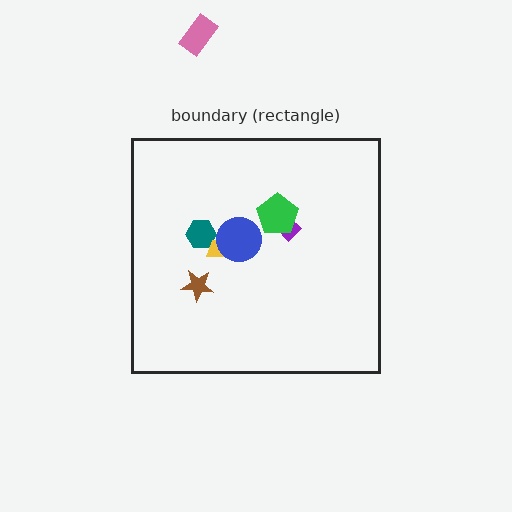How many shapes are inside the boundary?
6 inside, 1 outside.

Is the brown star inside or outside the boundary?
Inside.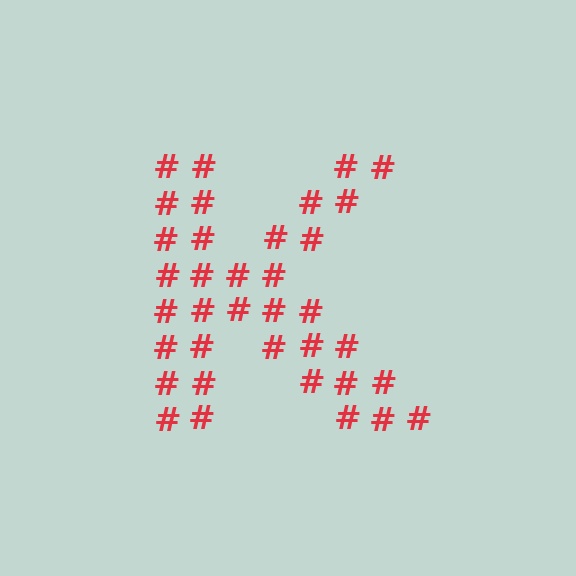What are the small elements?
The small elements are hash symbols.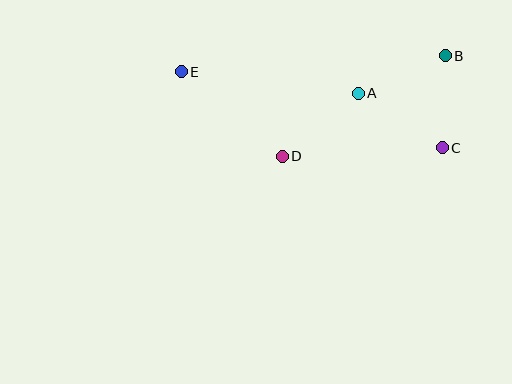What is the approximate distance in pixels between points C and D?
The distance between C and D is approximately 160 pixels.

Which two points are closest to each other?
Points B and C are closest to each other.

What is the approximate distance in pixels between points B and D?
The distance between B and D is approximately 192 pixels.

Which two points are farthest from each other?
Points C and E are farthest from each other.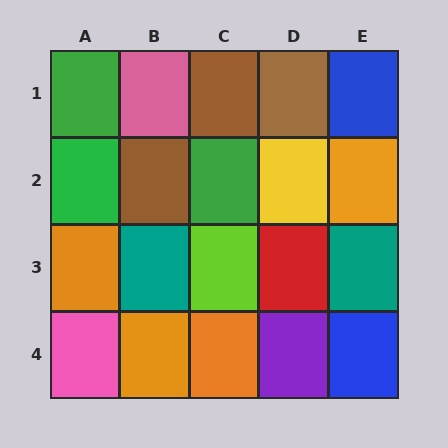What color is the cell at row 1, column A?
Green.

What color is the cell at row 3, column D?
Red.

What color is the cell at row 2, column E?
Orange.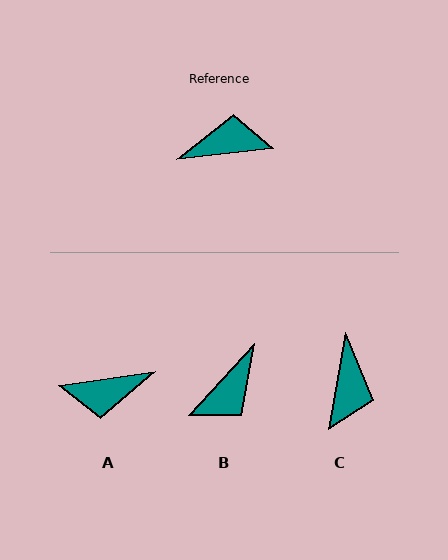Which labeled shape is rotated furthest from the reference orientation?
A, about 178 degrees away.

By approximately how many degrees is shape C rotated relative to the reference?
Approximately 106 degrees clockwise.